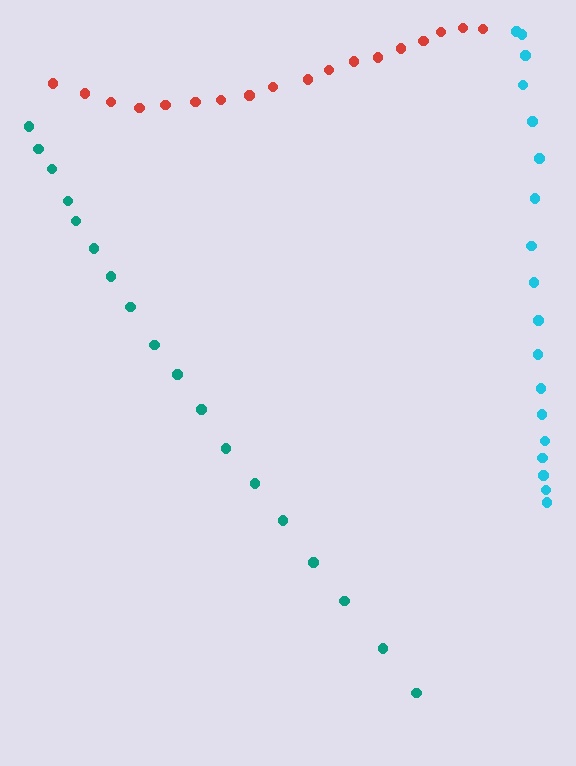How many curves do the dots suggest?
There are 3 distinct paths.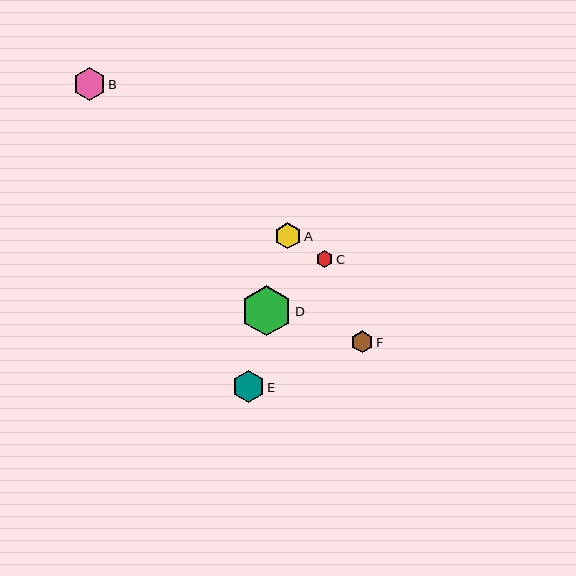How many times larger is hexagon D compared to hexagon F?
Hexagon D is approximately 2.3 times the size of hexagon F.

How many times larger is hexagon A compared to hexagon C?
Hexagon A is approximately 1.6 times the size of hexagon C.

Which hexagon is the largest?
Hexagon D is the largest with a size of approximately 50 pixels.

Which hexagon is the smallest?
Hexagon C is the smallest with a size of approximately 17 pixels.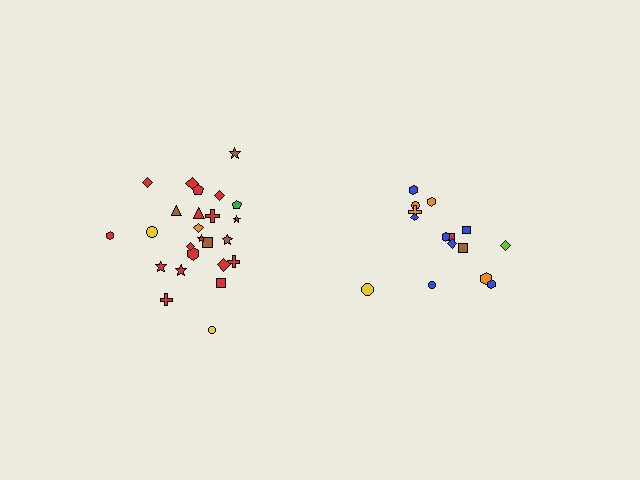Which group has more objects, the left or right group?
The left group.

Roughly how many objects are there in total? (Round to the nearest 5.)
Roughly 40 objects in total.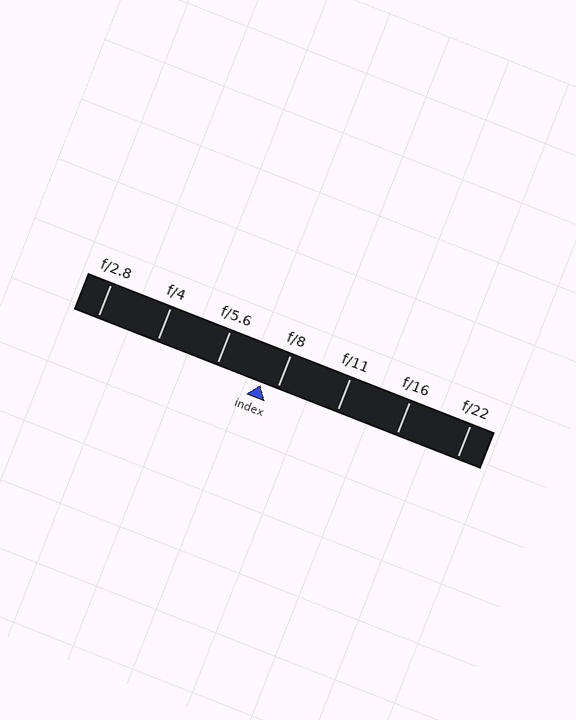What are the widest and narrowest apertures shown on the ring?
The widest aperture shown is f/2.8 and the narrowest is f/22.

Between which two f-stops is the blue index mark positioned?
The index mark is between f/5.6 and f/8.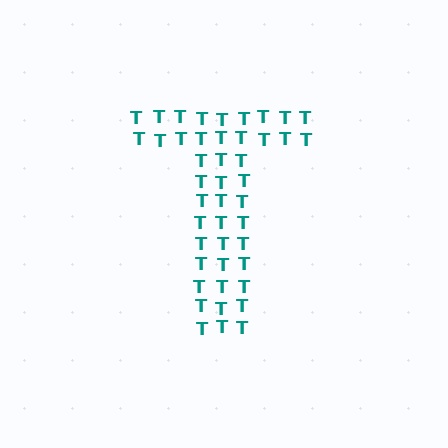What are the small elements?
The small elements are letter T's.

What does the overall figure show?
The overall figure shows the letter T.